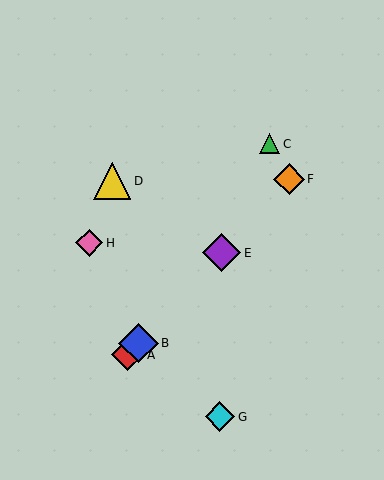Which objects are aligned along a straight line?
Objects A, B, E, F are aligned along a straight line.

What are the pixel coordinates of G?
Object G is at (220, 417).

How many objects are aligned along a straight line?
4 objects (A, B, E, F) are aligned along a straight line.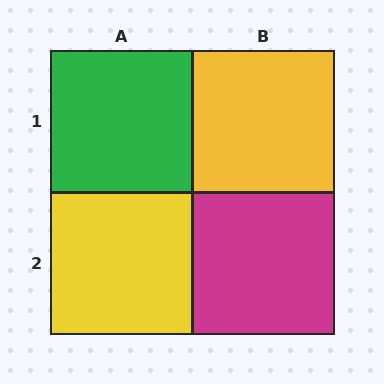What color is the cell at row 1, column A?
Green.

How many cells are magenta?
1 cell is magenta.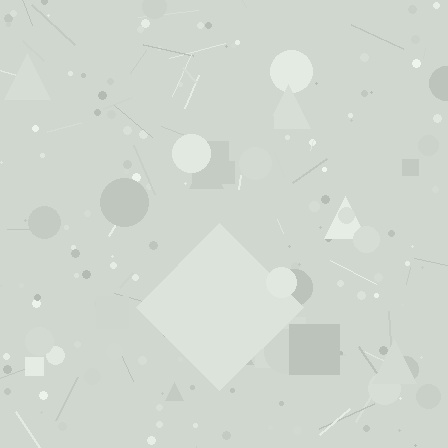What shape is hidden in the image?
A diamond is hidden in the image.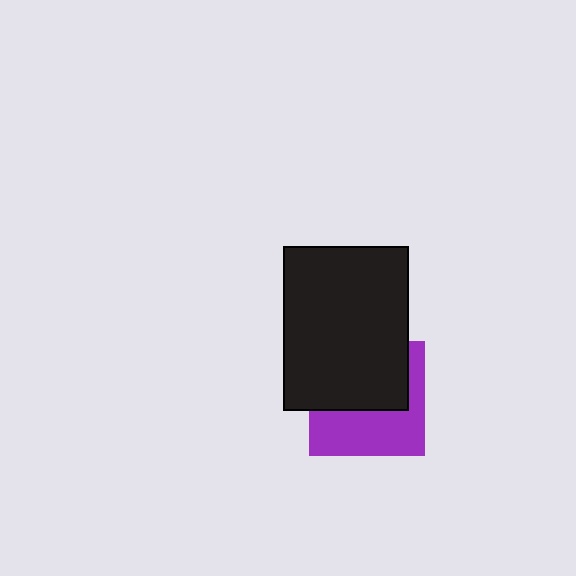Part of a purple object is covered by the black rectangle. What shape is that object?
It is a square.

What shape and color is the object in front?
The object in front is a black rectangle.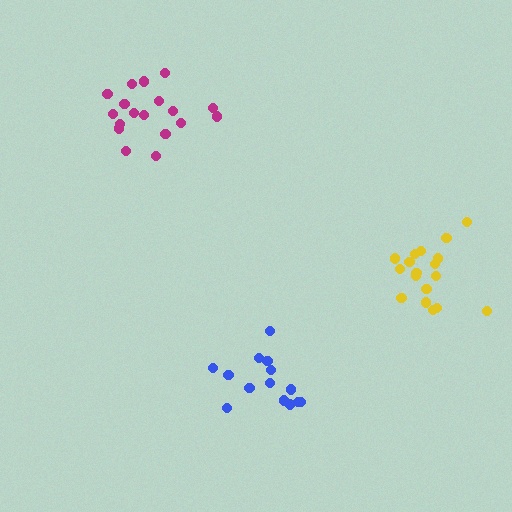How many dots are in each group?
Group 1: 19 dots, Group 2: 18 dots, Group 3: 14 dots (51 total).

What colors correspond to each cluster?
The clusters are colored: yellow, magenta, blue.